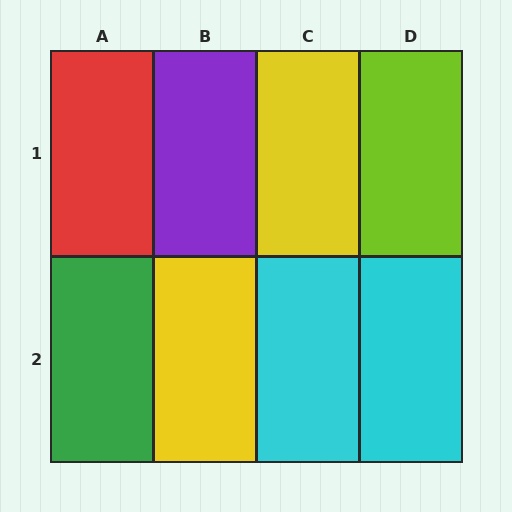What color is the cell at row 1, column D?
Lime.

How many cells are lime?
1 cell is lime.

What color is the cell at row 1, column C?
Yellow.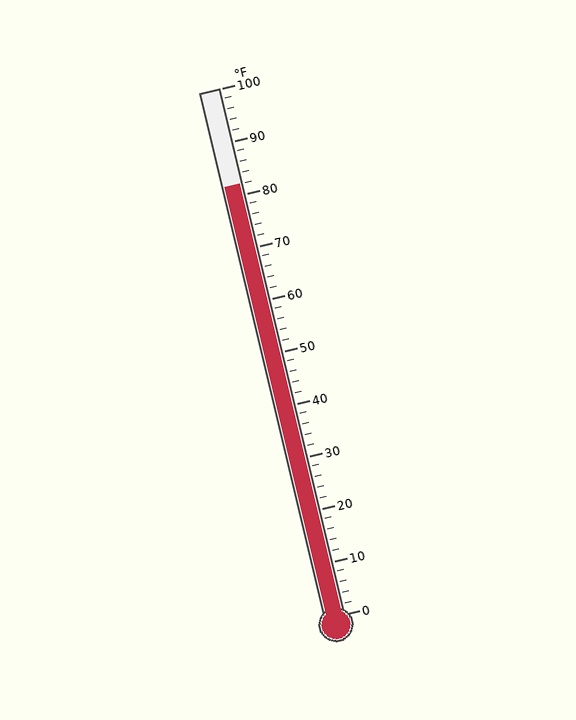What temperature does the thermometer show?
The thermometer shows approximately 82°F.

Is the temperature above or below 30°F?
The temperature is above 30°F.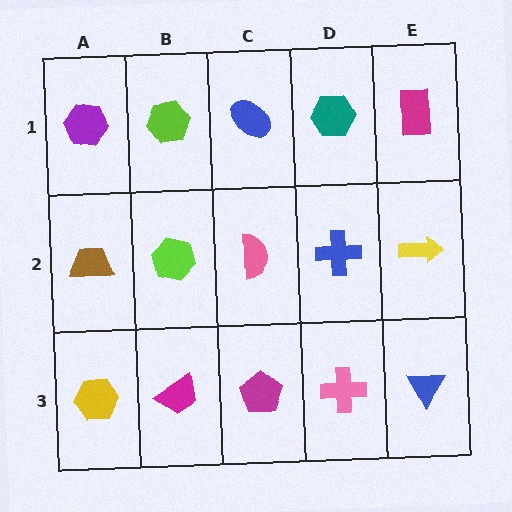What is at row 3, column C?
A magenta pentagon.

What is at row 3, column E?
A blue triangle.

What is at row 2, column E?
A yellow arrow.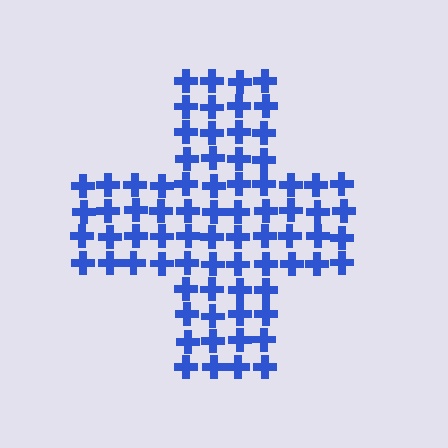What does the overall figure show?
The overall figure shows a cross.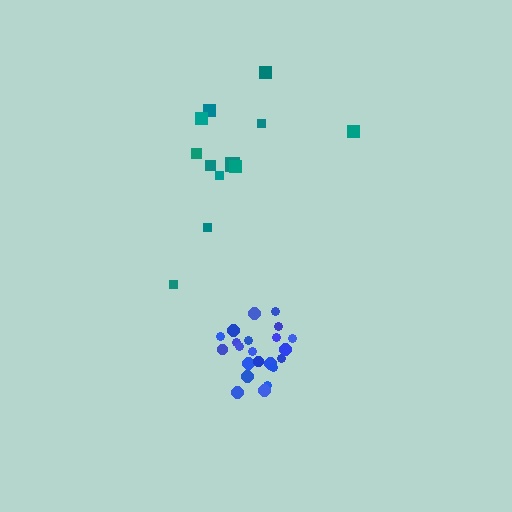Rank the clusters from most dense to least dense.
blue, teal.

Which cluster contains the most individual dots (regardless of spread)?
Blue (22).